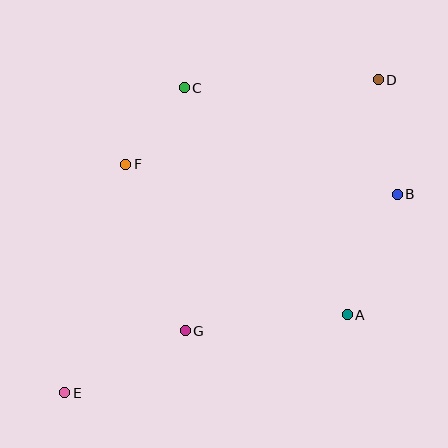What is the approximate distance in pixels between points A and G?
The distance between A and G is approximately 163 pixels.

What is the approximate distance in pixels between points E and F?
The distance between E and F is approximately 237 pixels.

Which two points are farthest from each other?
Points D and E are farthest from each other.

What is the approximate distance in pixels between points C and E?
The distance between C and E is approximately 327 pixels.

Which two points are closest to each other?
Points C and F are closest to each other.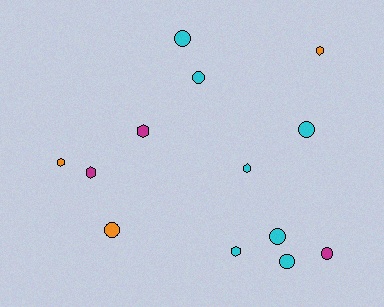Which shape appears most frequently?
Circle, with 7 objects.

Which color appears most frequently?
Cyan, with 7 objects.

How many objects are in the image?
There are 13 objects.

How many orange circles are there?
There is 1 orange circle.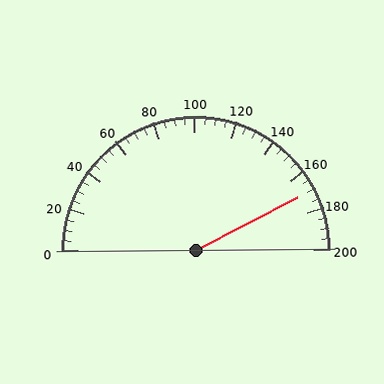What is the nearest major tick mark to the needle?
The nearest major tick mark is 160.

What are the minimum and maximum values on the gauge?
The gauge ranges from 0 to 200.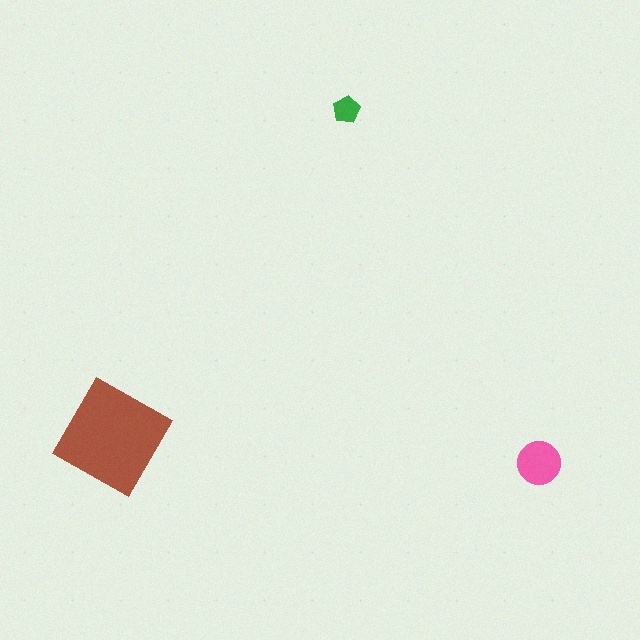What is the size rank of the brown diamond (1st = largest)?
1st.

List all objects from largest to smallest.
The brown diamond, the pink circle, the green pentagon.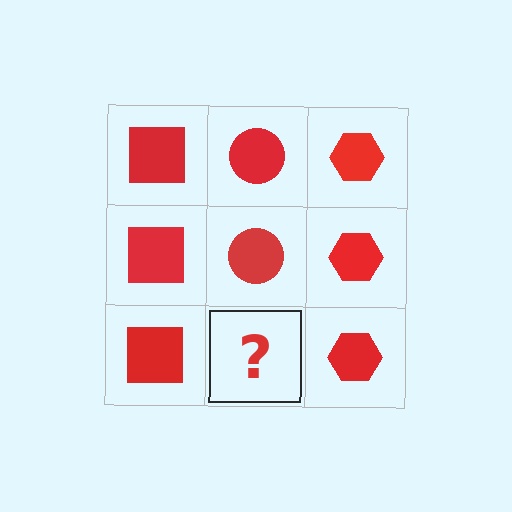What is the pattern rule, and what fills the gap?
The rule is that each column has a consistent shape. The gap should be filled with a red circle.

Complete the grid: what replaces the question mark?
The question mark should be replaced with a red circle.